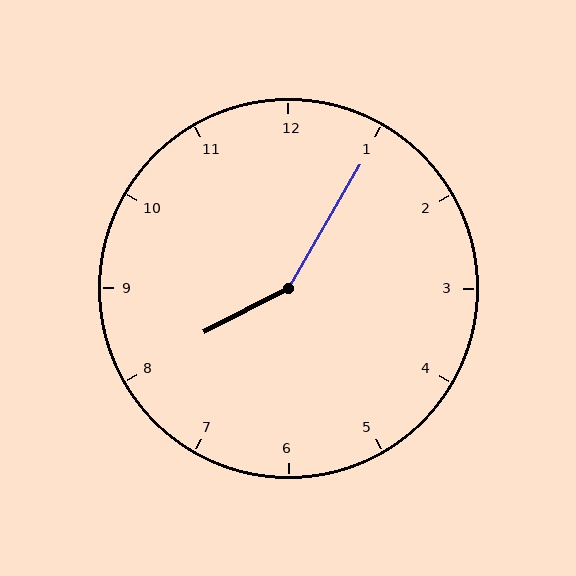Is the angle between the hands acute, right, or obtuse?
It is obtuse.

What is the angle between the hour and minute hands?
Approximately 148 degrees.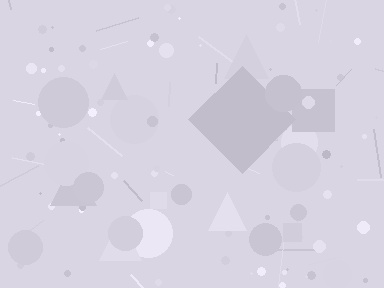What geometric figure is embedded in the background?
A diamond is embedded in the background.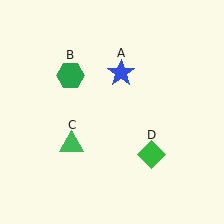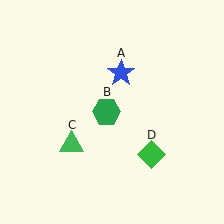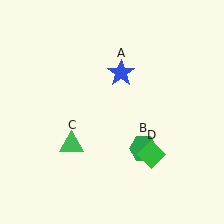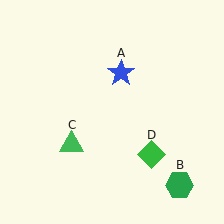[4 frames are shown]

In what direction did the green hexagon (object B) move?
The green hexagon (object B) moved down and to the right.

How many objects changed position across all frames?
1 object changed position: green hexagon (object B).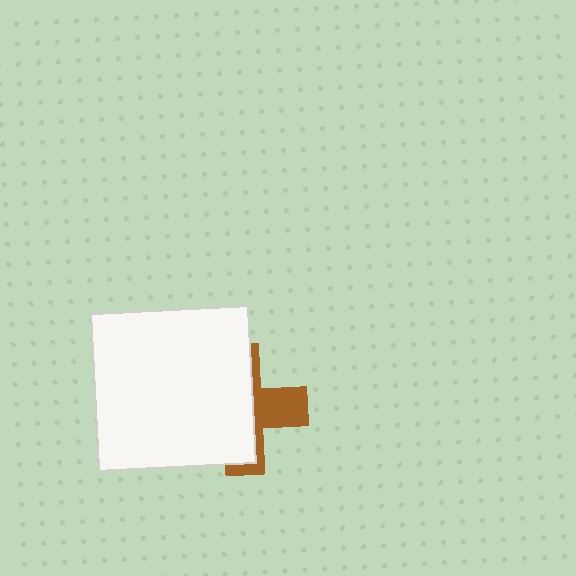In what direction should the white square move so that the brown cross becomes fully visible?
The white square should move left. That is the shortest direction to clear the overlap and leave the brown cross fully visible.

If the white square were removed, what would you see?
You would see the complete brown cross.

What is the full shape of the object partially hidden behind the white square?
The partially hidden object is a brown cross.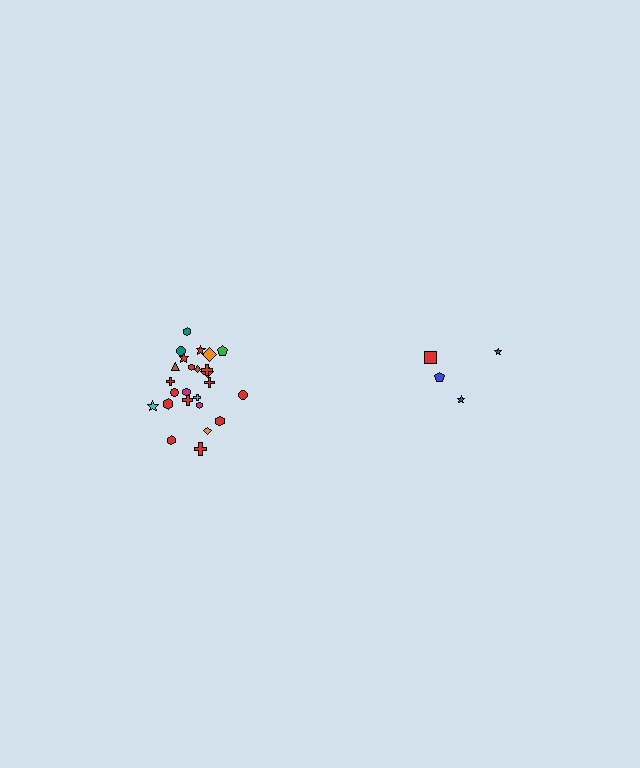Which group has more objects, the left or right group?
The left group.